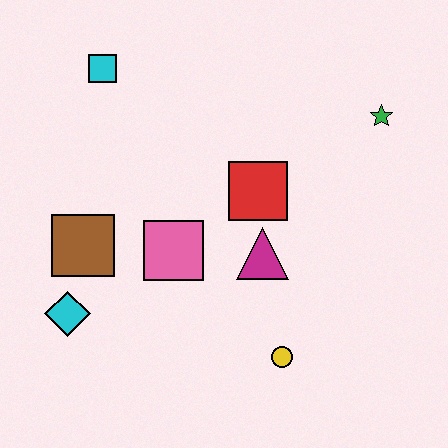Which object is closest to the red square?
The magenta triangle is closest to the red square.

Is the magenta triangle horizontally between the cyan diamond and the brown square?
No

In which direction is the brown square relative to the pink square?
The brown square is to the left of the pink square.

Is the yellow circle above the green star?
No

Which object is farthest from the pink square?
The green star is farthest from the pink square.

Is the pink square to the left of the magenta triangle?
Yes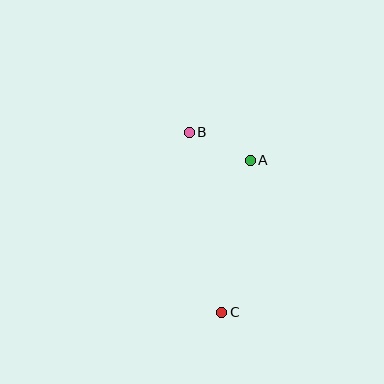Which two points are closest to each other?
Points A and B are closest to each other.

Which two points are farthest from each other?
Points B and C are farthest from each other.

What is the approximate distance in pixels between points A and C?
The distance between A and C is approximately 155 pixels.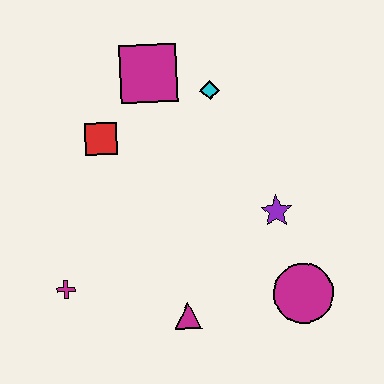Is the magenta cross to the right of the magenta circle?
No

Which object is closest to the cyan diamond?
The magenta square is closest to the cyan diamond.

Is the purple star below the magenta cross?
No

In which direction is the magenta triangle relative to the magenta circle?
The magenta triangle is to the left of the magenta circle.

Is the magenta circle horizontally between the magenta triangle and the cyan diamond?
No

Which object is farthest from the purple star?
The magenta cross is farthest from the purple star.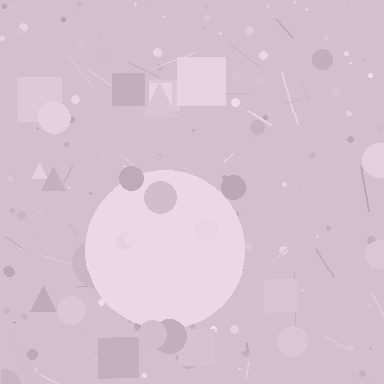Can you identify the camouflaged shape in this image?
The camouflaged shape is a circle.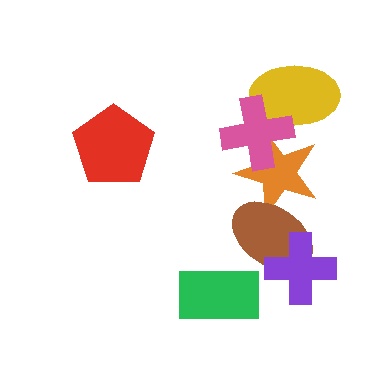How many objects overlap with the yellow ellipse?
2 objects overlap with the yellow ellipse.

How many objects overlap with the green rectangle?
0 objects overlap with the green rectangle.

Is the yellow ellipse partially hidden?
Yes, it is partially covered by another shape.